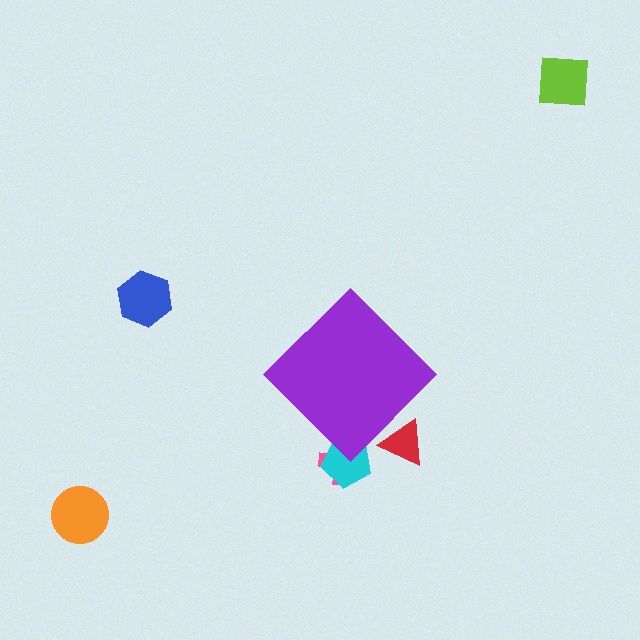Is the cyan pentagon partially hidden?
Yes, the cyan pentagon is partially hidden behind the purple diamond.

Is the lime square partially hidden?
No, the lime square is fully visible.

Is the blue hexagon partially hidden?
No, the blue hexagon is fully visible.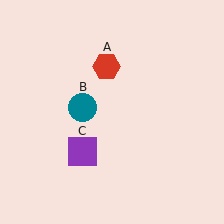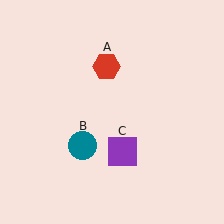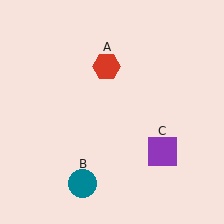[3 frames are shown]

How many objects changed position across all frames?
2 objects changed position: teal circle (object B), purple square (object C).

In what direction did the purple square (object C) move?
The purple square (object C) moved right.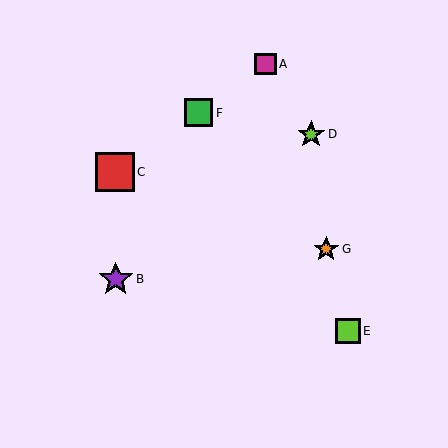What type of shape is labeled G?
Shape G is an orange star.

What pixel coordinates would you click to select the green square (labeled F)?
Click at (199, 113) to select the green square F.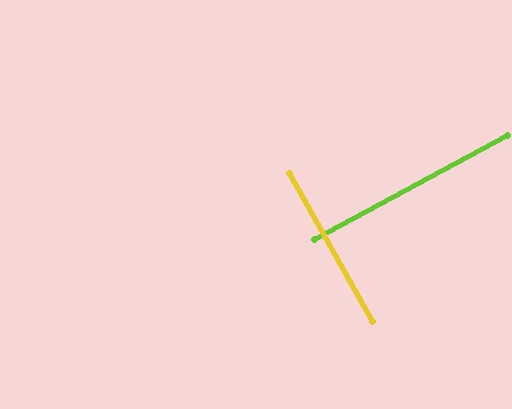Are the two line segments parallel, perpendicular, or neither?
Perpendicular — they meet at approximately 89°.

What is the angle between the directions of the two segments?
Approximately 89 degrees.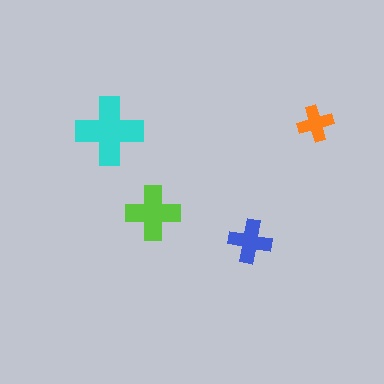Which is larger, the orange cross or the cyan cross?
The cyan one.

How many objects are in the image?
There are 4 objects in the image.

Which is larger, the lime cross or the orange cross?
The lime one.